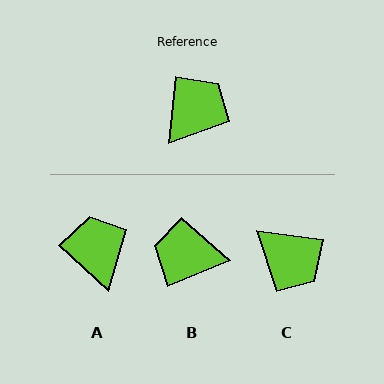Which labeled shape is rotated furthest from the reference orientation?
B, about 119 degrees away.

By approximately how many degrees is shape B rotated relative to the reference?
Approximately 119 degrees counter-clockwise.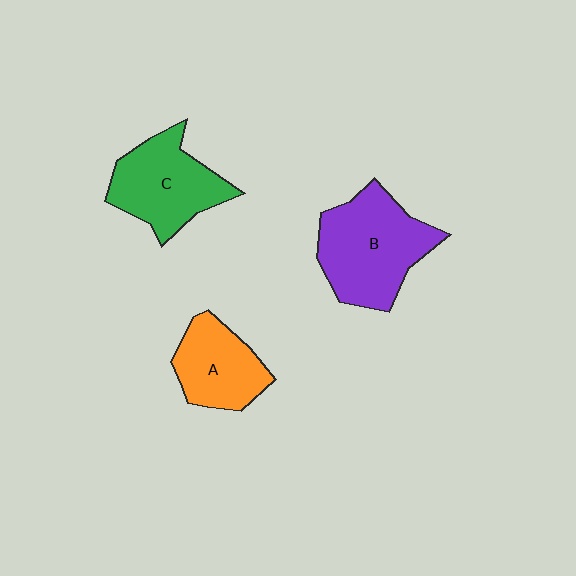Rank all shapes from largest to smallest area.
From largest to smallest: B (purple), C (green), A (orange).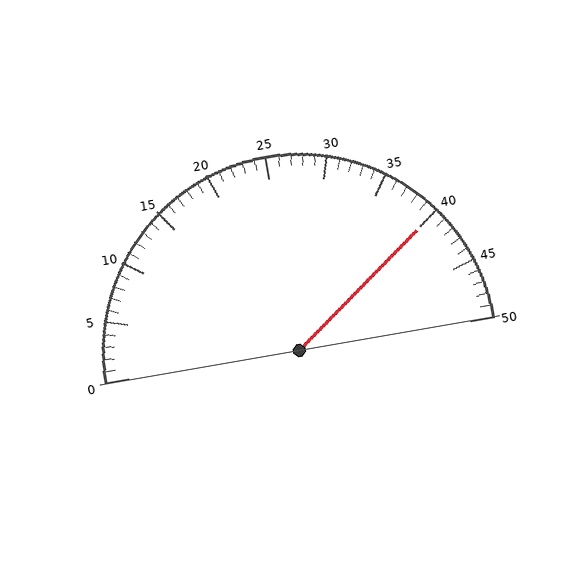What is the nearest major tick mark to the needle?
The nearest major tick mark is 40.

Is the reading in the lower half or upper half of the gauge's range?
The reading is in the upper half of the range (0 to 50).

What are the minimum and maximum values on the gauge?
The gauge ranges from 0 to 50.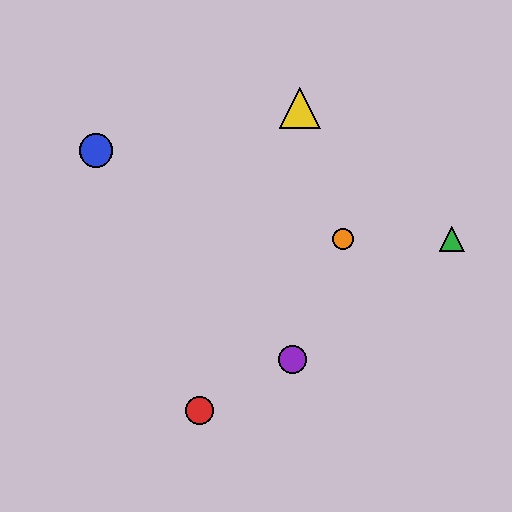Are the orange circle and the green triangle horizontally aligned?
Yes, both are at y≈239.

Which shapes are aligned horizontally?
The green triangle, the orange circle are aligned horizontally.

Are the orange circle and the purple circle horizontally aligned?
No, the orange circle is at y≈239 and the purple circle is at y≈359.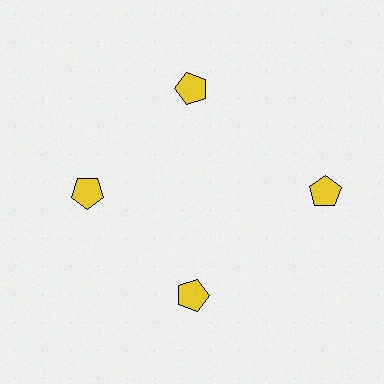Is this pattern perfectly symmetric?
No. The 4 yellow pentagons are arranged in a ring, but one element near the 3 o'clock position is pushed outward from the center, breaking the 4-fold rotational symmetry.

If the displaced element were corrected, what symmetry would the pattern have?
It would have 4-fold rotational symmetry — the pattern would map onto itself every 90 degrees.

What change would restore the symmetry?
The symmetry would be restored by moving it inward, back onto the ring so that all 4 pentagons sit at equal angles and equal distance from the center.